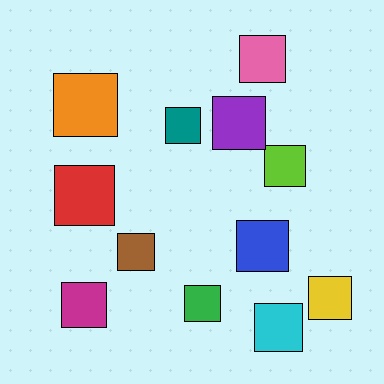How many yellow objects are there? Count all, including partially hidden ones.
There is 1 yellow object.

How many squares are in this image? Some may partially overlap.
There are 12 squares.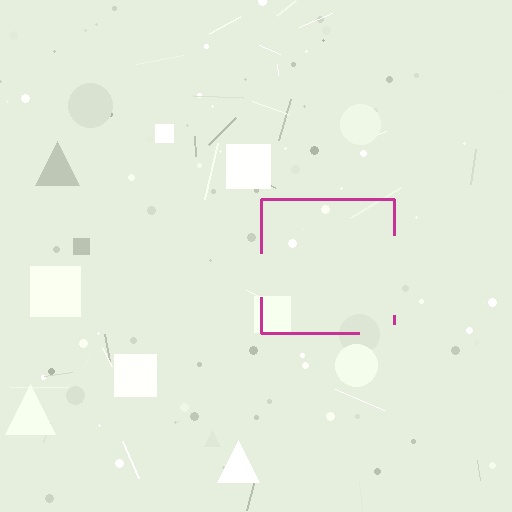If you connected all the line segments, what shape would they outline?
They would outline a square.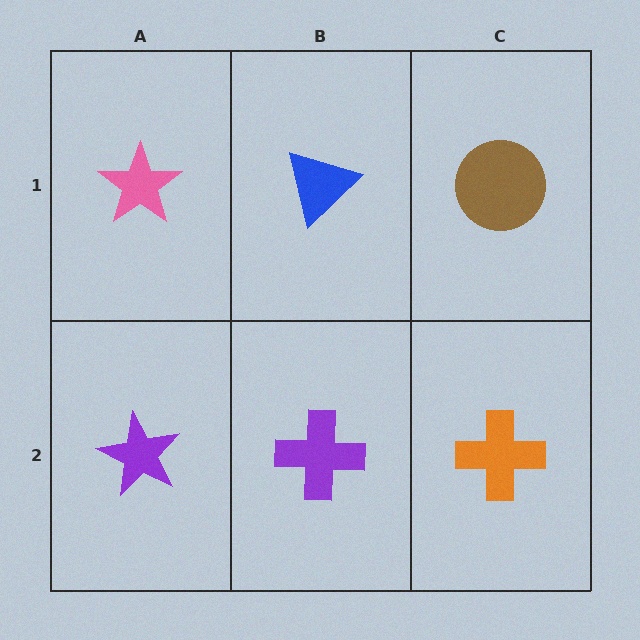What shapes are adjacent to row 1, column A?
A purple star (row 2, column A), a blue triangle (row 1, column B).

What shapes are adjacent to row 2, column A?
A pink star (row 1, column A), a purple cross (row 2, column B).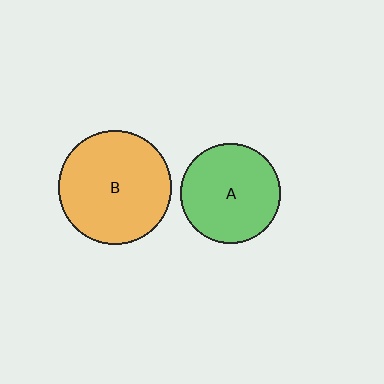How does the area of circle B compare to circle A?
Approximately 1.3 times.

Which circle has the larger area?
Circle B (orange).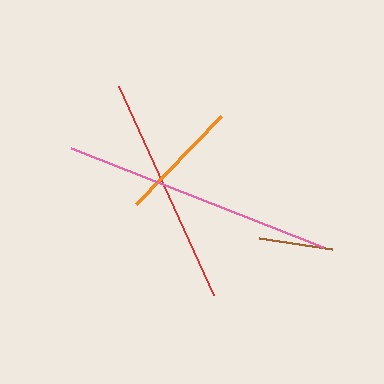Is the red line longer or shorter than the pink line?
The pink line is longer than the red line.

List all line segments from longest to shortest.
From longest to shortest: pink, red, orange, brown.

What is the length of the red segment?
The red segment is approximately 230 pixels long.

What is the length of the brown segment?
The brown segment is approximately 74 pixels long.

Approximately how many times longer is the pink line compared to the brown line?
The pink line is approximately 3.7 times the length of the brown line.